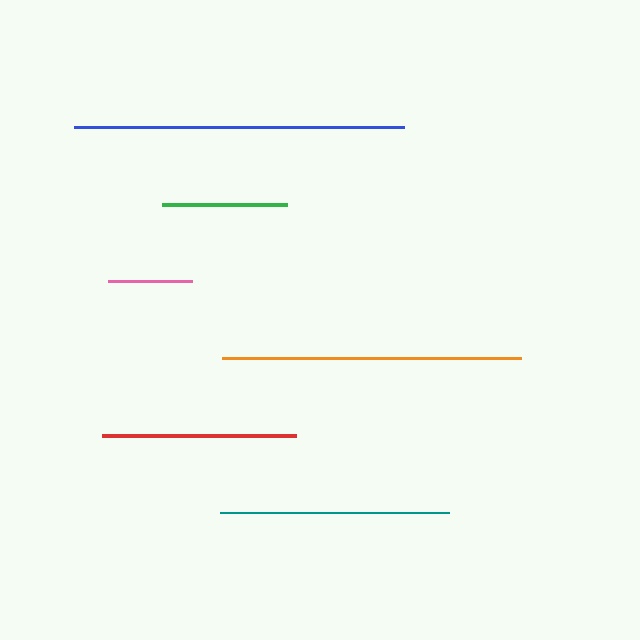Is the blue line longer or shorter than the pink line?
The blue line is longer than the pink line.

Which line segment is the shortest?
The pink line is the shortest at approximately 83 pixels.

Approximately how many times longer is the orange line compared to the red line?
The orange line is approximately 1.5 times the length of the red line.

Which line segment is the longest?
The blue line is the longest at approximately 331 pixels.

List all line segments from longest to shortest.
From longest to shortest: blue, orange, teal, red, green, pink.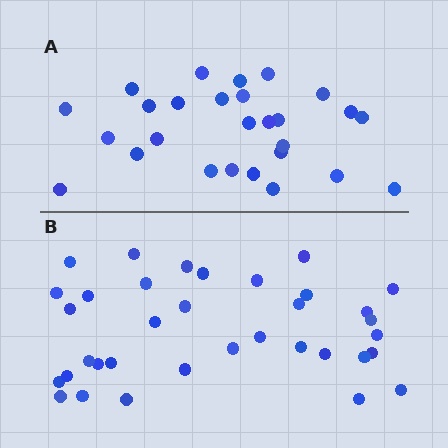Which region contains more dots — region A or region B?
Region B (the bottom region) has more dots.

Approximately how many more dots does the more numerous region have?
Region B has roughly 8 or so more dots than region A.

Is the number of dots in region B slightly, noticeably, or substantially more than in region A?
Region B has noticeably more, but not dramatically so. The ratio is roughly 1.3 to 1.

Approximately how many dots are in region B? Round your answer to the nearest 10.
About 40 dots. (The exact count is 35, which rounds to 40.)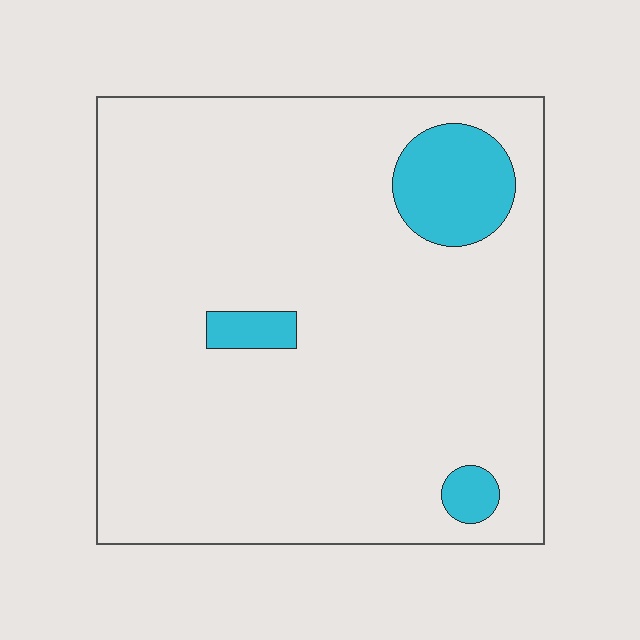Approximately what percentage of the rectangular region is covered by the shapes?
Approximately 10%.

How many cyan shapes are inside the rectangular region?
3.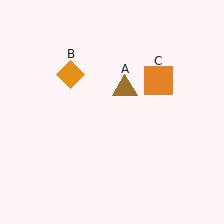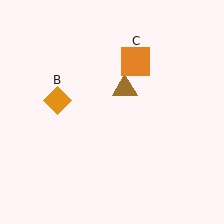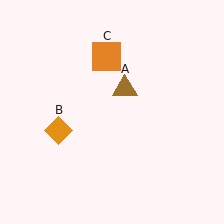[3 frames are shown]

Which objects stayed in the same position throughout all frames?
Brown triangle (object A) remained stationary.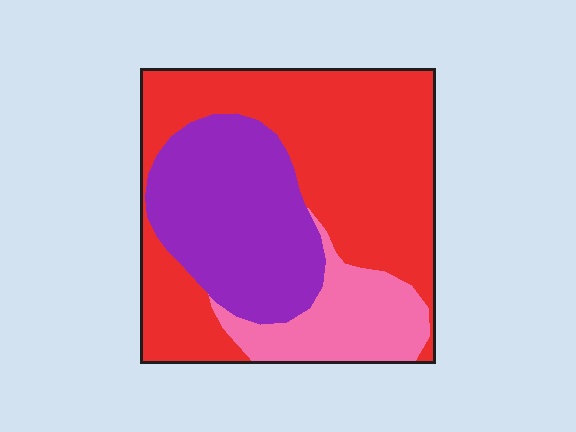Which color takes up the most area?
Red, at roughly 55%.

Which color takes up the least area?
Pink, at roughly 15%.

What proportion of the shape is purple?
Purple takes up about one third (1/3) of the shape.